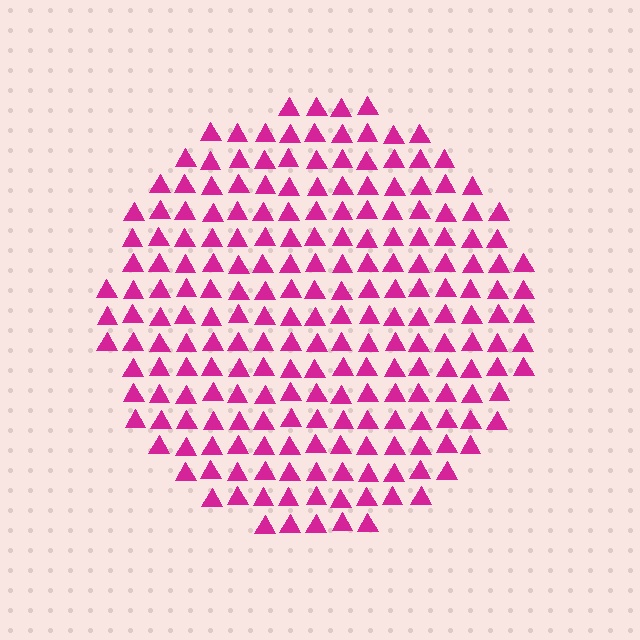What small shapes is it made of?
It is made of small triangles.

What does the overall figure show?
The overall figure shows a circle.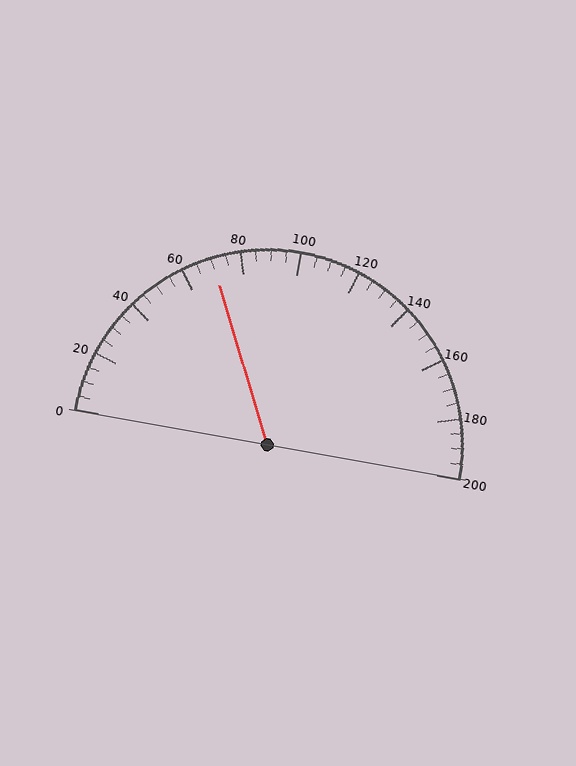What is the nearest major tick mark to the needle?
The nearest major tick mark is 80.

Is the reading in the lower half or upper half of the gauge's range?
The reading is in the lower half of the range (0 to 200).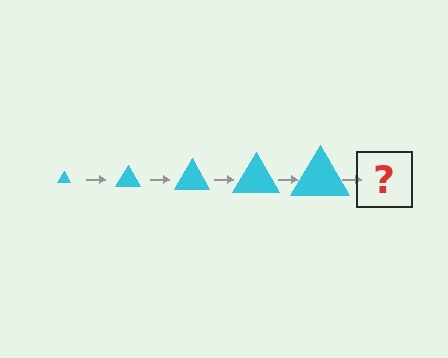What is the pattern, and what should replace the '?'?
The pattern is that the triangle gets progressively larger each step. The '?' should be a cyan triangle, larger than the previous one.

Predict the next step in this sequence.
The next step is a cyan triangle, larger than the previous one.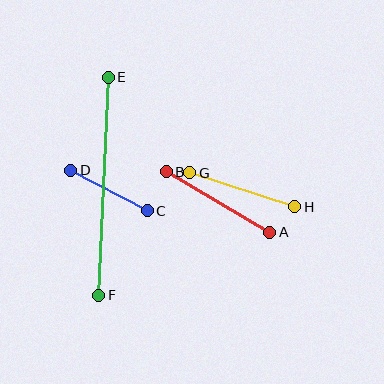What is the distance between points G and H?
The distance is approximately 110 pixels.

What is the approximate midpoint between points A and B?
The midpoint is at approximately (218, 202) pixels.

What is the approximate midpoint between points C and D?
The midpoint is at approximately (109, 191) pixels.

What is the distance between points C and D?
The distance is approximately 86 pixels.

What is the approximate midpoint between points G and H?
The midpoint is at approximately (242, 190) pixels.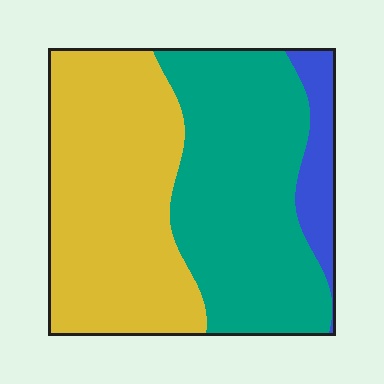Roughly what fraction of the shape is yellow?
Yellow takes up between a third and a half of the shape.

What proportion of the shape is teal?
Teal covers about 45% of the shape.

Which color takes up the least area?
Blue, at roughly 10%.